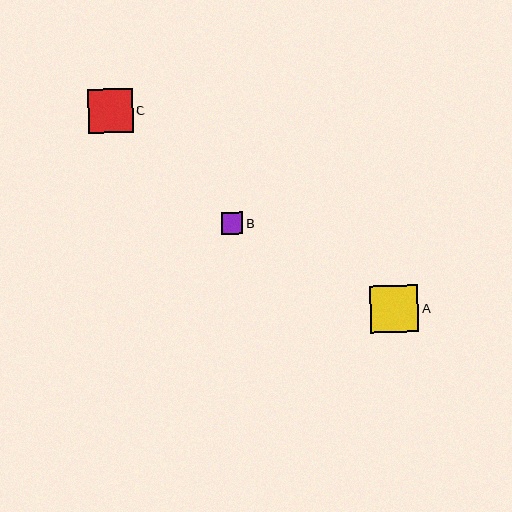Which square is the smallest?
Square B is the smallest with a size of approximately 22 pixels.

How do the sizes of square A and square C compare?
Square A and square C are approximately the same size.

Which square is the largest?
Square A is the largest with a size of approximately 48 pixels.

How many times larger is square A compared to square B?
Square A is approximately 2.2 times the size of square B.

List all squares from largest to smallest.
From largest to smallest: A, C, B.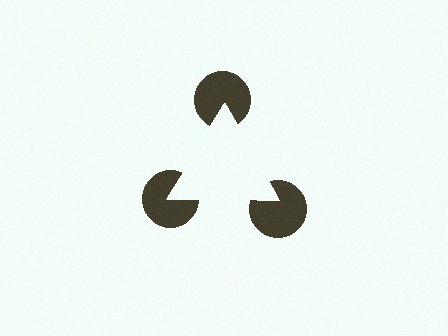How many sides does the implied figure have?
3 sides.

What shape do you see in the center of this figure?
An illusory triangle — its edges are inferred from the aligned wedge cuts in the pac-man discs, not physically drawn.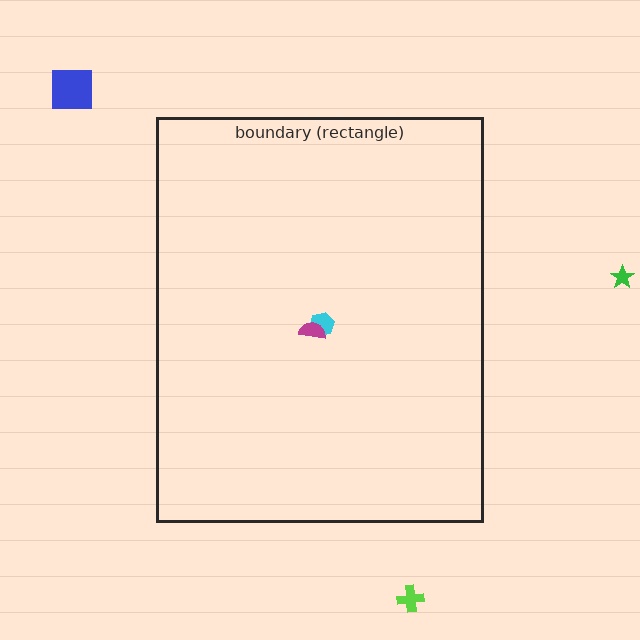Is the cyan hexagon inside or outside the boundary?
Inside.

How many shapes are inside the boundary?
2 inside, 3 outside.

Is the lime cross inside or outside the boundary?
Outside.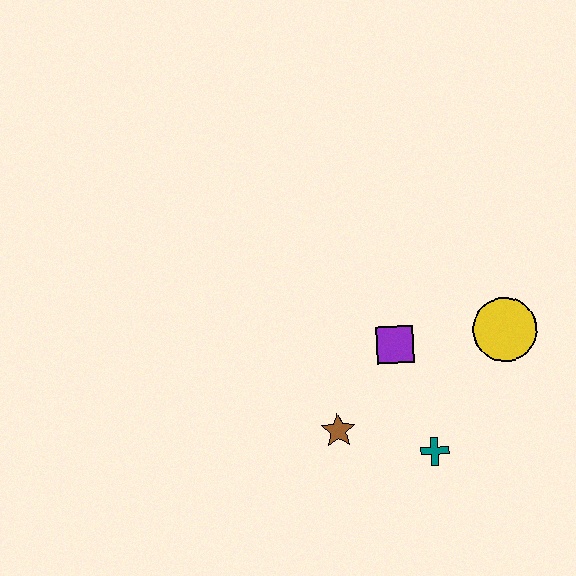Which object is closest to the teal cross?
The brown star is closest to the teal cross.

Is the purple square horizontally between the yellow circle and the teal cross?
No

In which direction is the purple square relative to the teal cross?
The purple square is above the teal cross.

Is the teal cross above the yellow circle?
No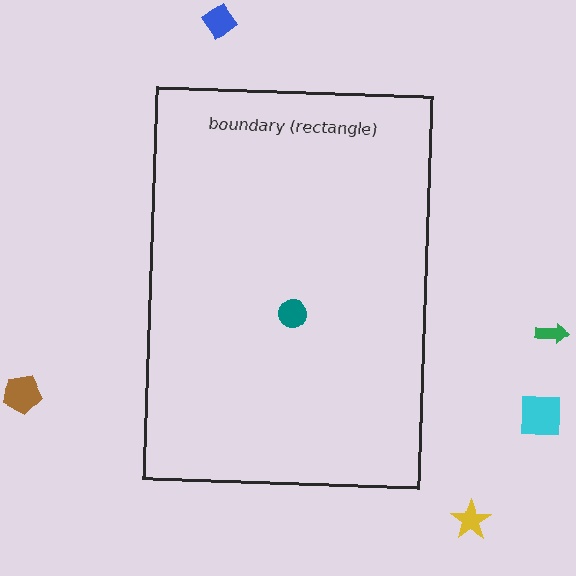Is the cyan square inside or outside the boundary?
Outside.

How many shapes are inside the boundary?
1 inside, 5 outside.